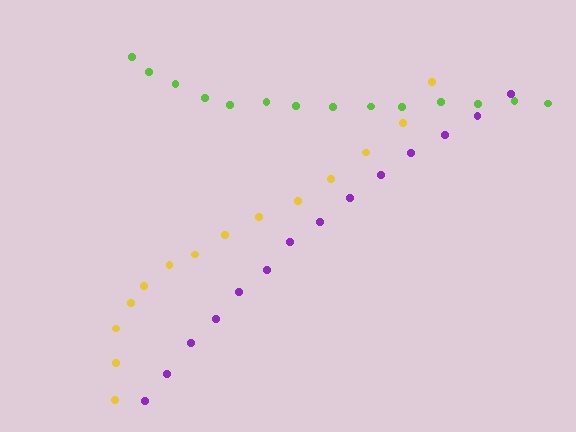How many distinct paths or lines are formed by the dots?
There are 3 distinct paths.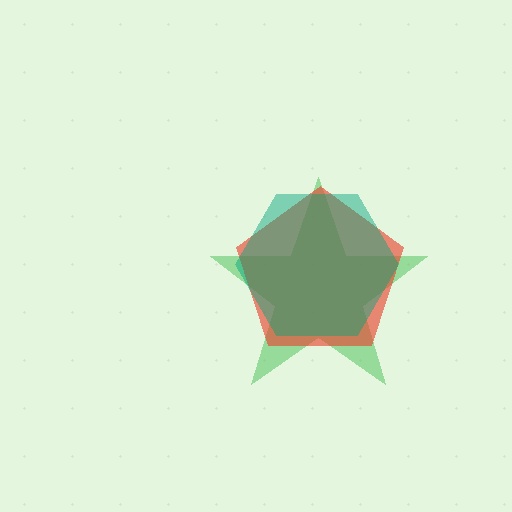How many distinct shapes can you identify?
There are 3 distinct shapes: a green star, a red pentagon, a teal hexagon.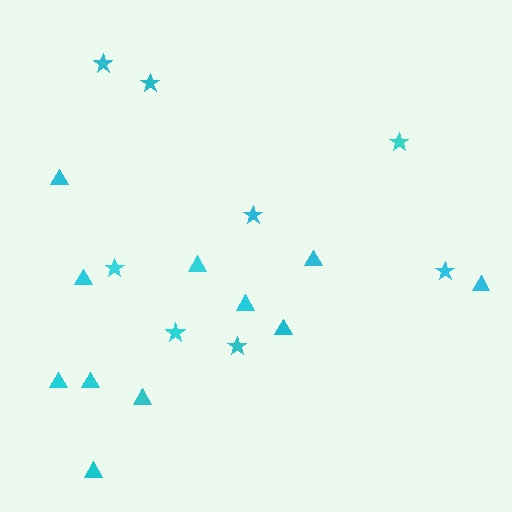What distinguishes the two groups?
There are 2 groups: one group of stars (8) and one group of triangles (11).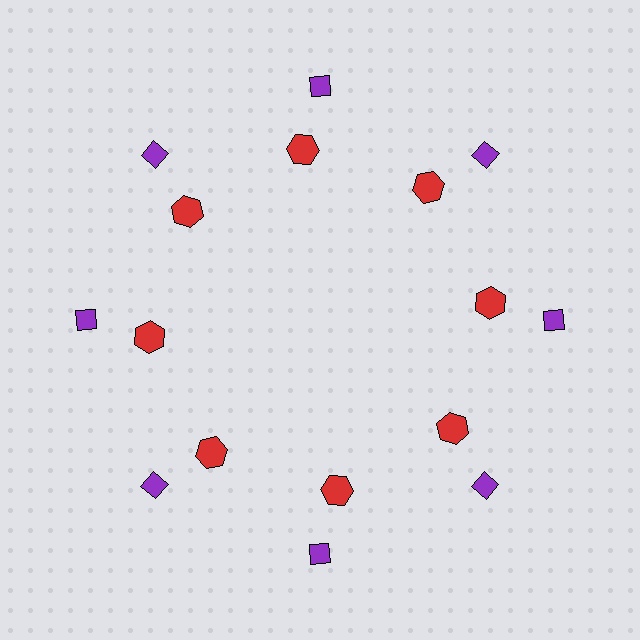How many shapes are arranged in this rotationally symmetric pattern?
There are 16 shapes, arranged in 8 groups of 2.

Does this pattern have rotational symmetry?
Yes, this pattern has 8-fold rotational symmetry. It looks the same after rotating 45 degrees around the center.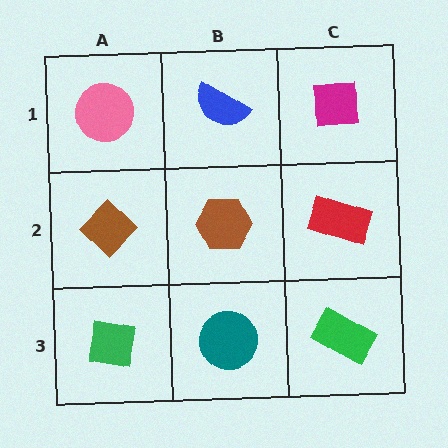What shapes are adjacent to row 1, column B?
A brown hexagon (row 2, column B), a pink circle (row 1, column A), a magenta square (row 1, column C).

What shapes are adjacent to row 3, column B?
A brown hexagon (row 2, column B), a green square (row 3, column A), a green rectangle (row 3, column C).